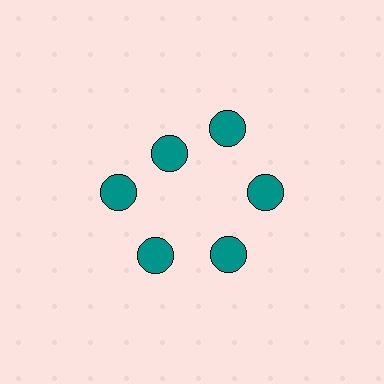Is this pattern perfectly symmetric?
No. The 6 teal circles are arranged in a ring, but one element near the 11 o'clock position is pulled inward toward the center, breaking the 6-fold rotational symmetry.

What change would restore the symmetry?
The symmetry would be restored by moving it outward, back onto the ring so that all 6 circles sit at equal angles and equal distance from the center.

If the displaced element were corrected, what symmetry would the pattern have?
It would have 6-fold rotational symmetry — the pattern would map onto itself every 60 degrees.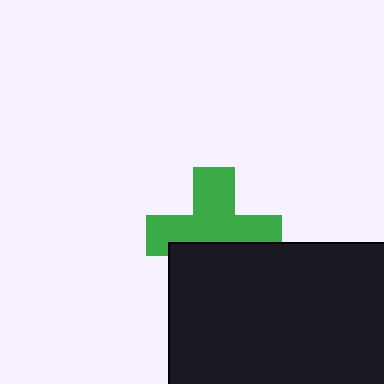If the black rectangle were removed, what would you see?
You would see the complete green cross.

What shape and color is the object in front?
The object in front is a black rectangle.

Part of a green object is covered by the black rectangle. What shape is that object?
It is a cross.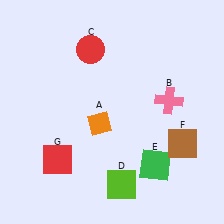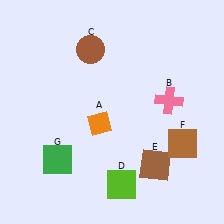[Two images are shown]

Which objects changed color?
C changed from red to brown. E changed from green to brown. G changed from red to green.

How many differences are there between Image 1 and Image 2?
There are 3 differences between the two images.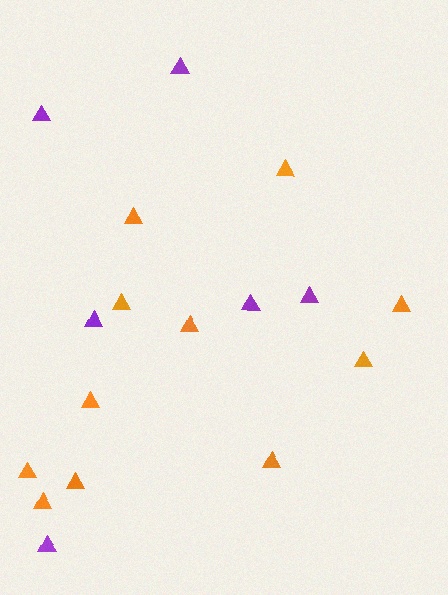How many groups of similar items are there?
There are 2 groups: one group of orange triangles (11) and one group of purple triangles (6).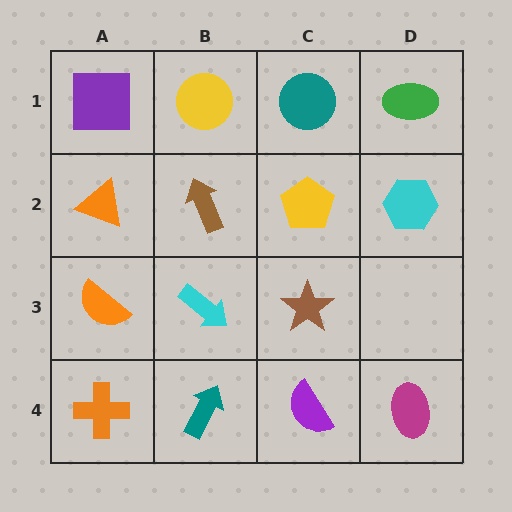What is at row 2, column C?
A yellow pentagon.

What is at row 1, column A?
A purple square.